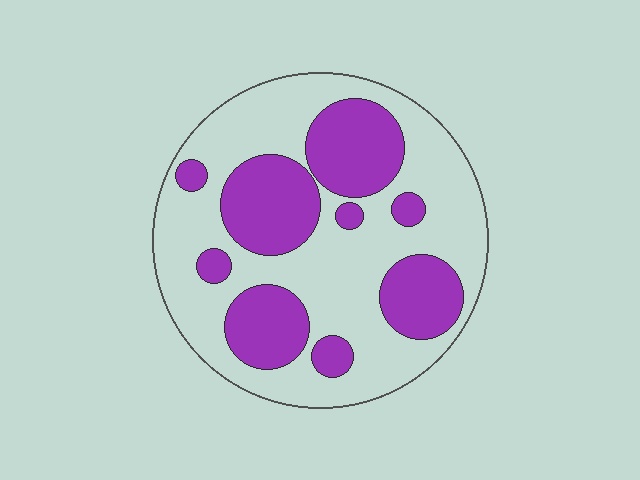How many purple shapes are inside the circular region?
9.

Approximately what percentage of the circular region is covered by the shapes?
Approximately 35%.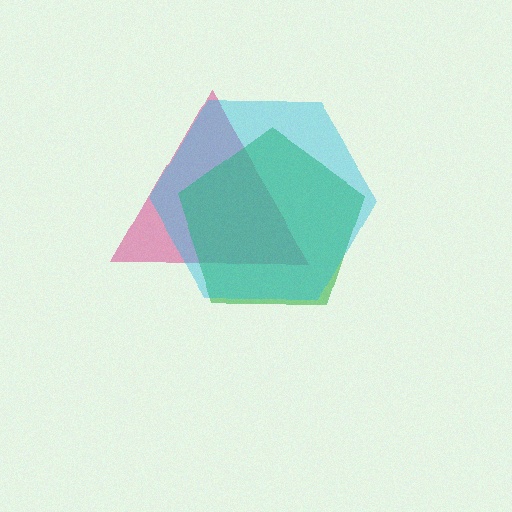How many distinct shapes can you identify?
There are 3 distinct shapes: a magenta triangle, a green pentagon, a cyan hexagon.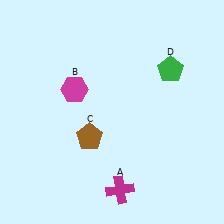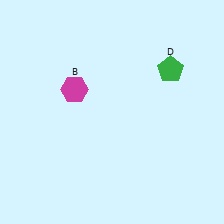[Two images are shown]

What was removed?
The brown pentagon (C), the magenta cross (A) were removed in Image 2.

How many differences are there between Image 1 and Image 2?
There are 2 differences between the two images.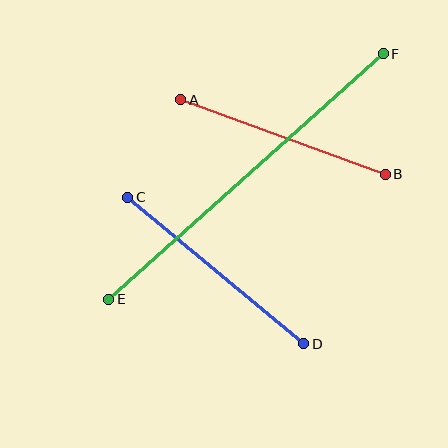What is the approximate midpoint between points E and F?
The midpoint is at approximately (246, 177) pixels.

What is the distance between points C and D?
The distance is approximately 229 pixels.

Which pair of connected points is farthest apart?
Points E and F are farthest apart.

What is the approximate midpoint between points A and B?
The midpoint is at approximately (283, 137) pixels.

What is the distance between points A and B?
The distance is approximately 218 pixels.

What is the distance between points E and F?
The distance is approximately 368 pixels.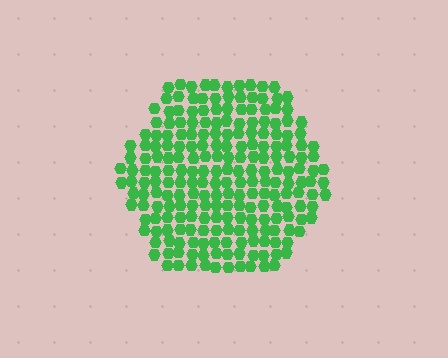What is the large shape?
The large shape is a hexagon.